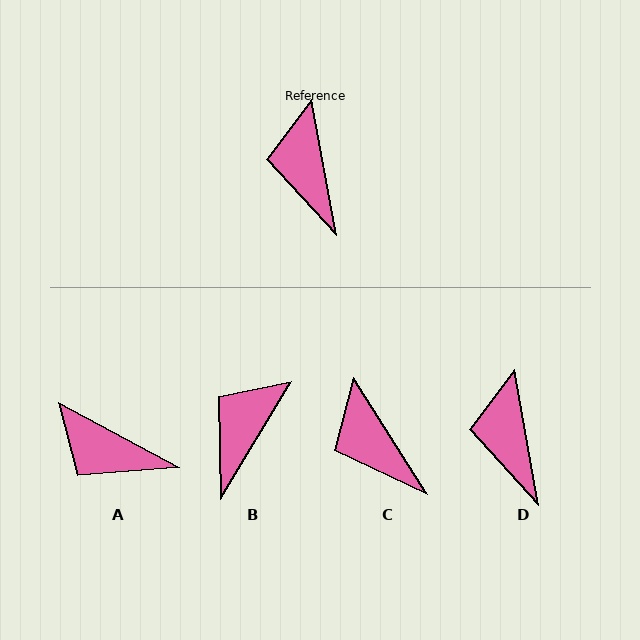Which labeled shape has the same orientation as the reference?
D.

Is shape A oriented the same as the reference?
No, it is off by about 52 degrees.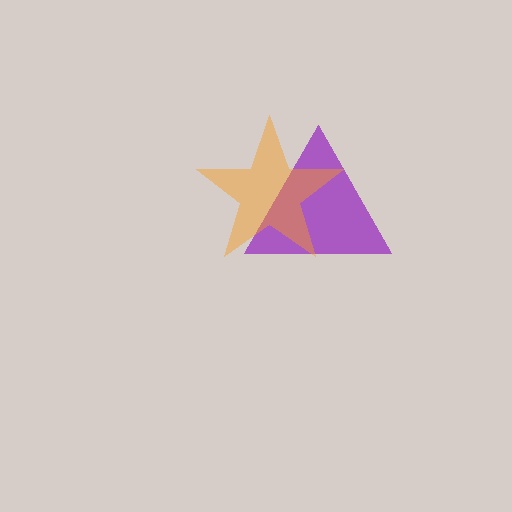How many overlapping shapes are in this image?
There are 2 overlapping shapes in the image.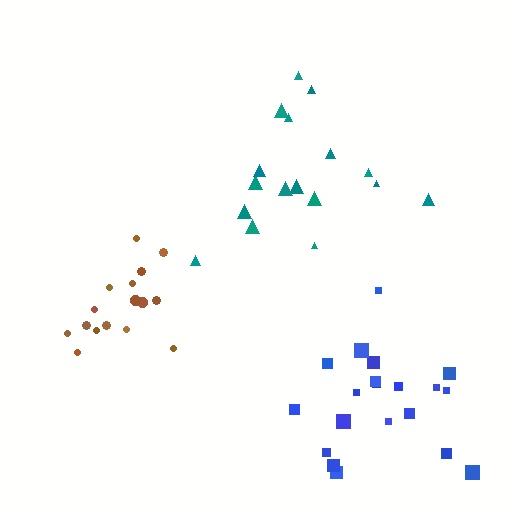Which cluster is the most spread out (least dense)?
Teal.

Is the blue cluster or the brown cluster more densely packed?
Brown.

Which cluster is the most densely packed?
Brown.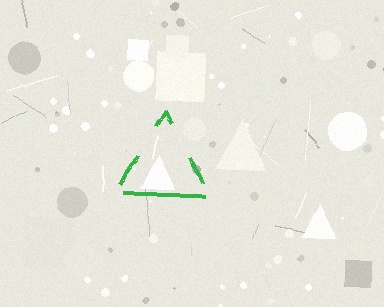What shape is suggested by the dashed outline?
The dashed outline suggests a triangle.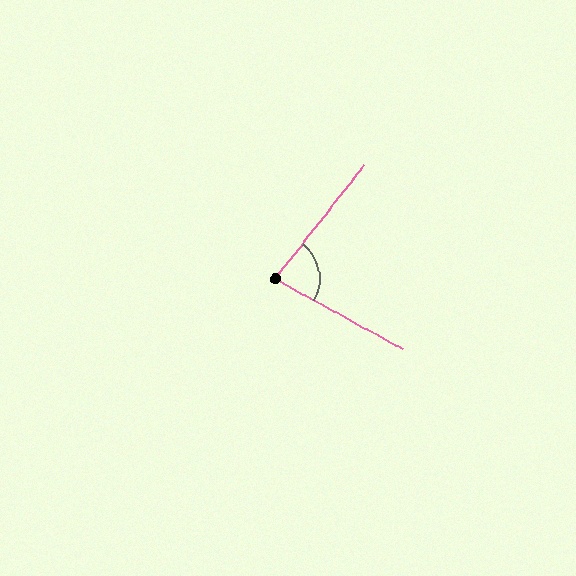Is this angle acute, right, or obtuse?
It is acute.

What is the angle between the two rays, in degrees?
Approximately 81 degrees.